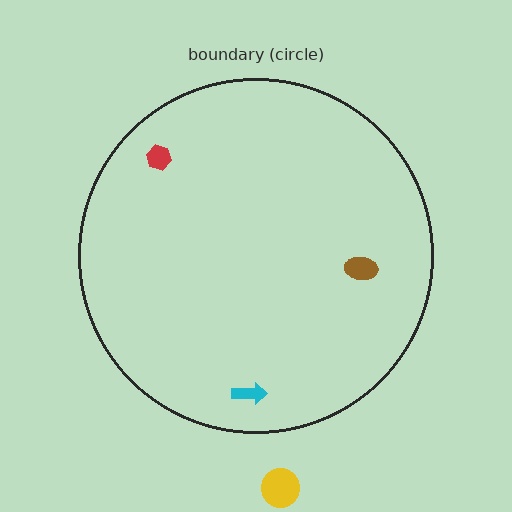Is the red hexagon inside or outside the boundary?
Inside.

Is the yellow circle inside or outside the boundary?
Outside.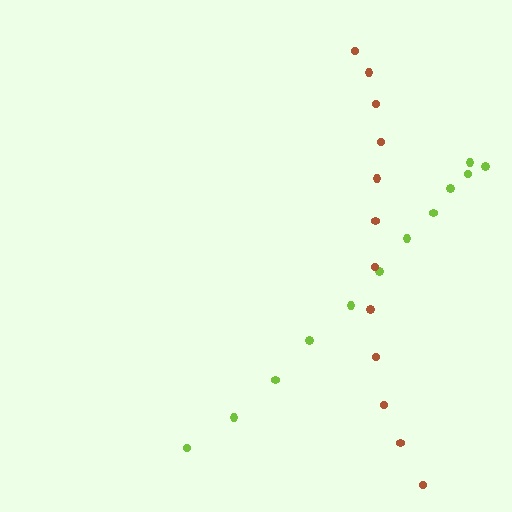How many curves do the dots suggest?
There are 2 distinct paths.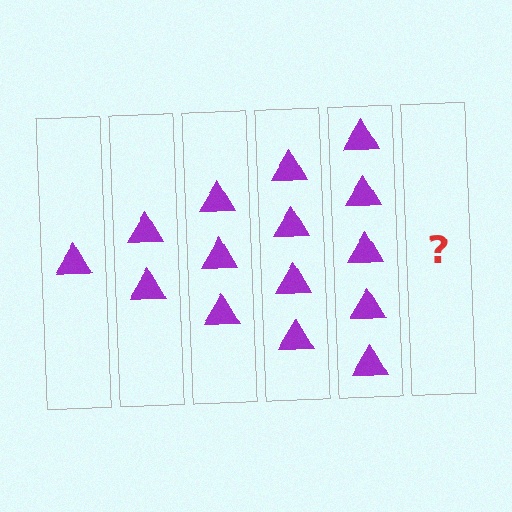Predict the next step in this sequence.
The next step is 6 triangles.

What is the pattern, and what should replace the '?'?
The pattern is that each step adds one more triangle. The '?' should be 6 triangles.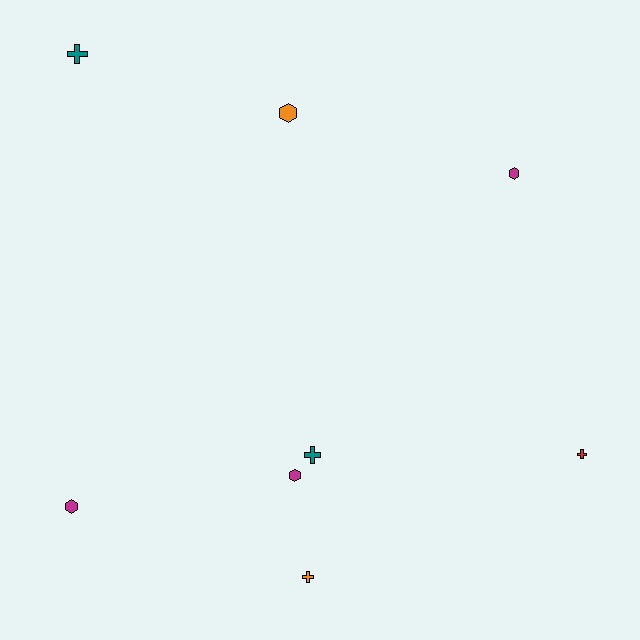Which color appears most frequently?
Magenta, with 3 objects.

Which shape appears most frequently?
Cross, with 4 objects.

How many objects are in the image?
There are 8 objects.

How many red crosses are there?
There is 1 red cross.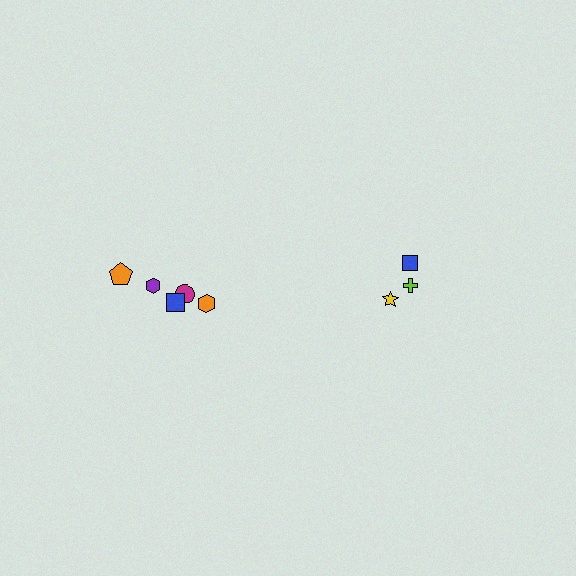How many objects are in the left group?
There are 5 objects.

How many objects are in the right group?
There are 3 objects.